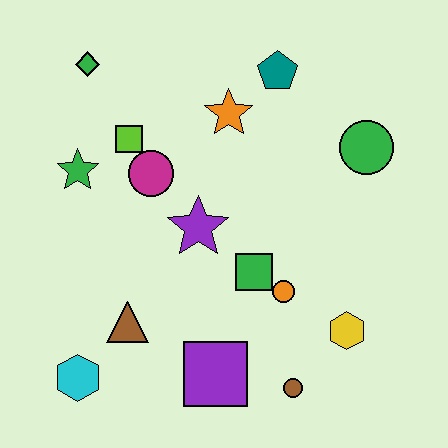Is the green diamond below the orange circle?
No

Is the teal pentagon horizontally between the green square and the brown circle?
Yes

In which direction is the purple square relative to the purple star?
The purple square is below the purple star.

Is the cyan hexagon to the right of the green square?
No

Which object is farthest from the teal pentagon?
The cyan hexagon is farthest from the teal pentagon.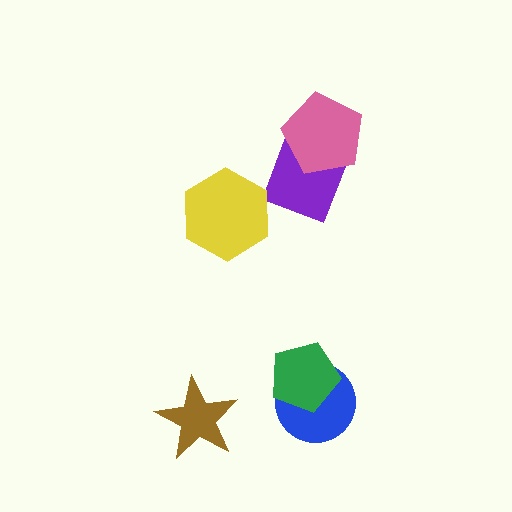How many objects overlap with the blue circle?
1 object overlaps with the blue circle.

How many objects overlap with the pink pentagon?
1 object overlaps with the pink pentagon.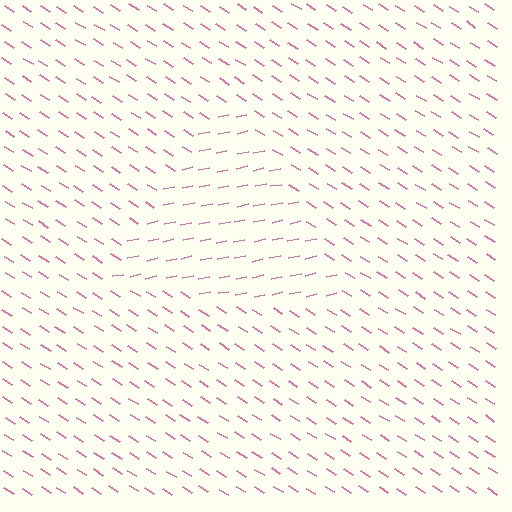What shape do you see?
I see a triangle.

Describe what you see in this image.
The image is filled with small pink line segments. A triangle region in the image has lines oriented differently from the surrounding lines, creating a visible texture boundary.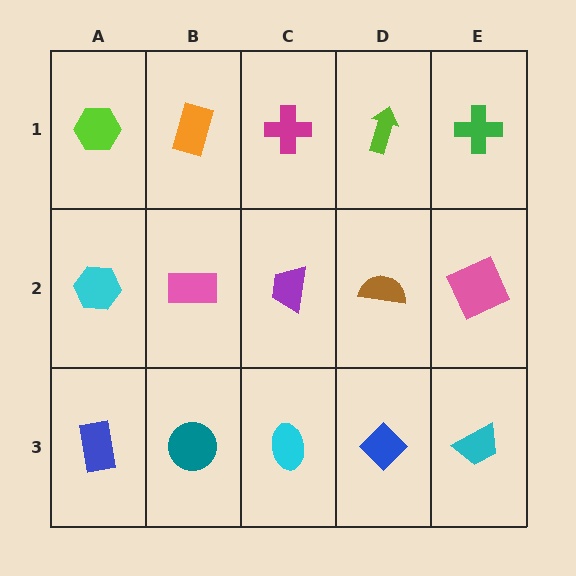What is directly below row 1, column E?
A pink square.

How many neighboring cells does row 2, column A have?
3.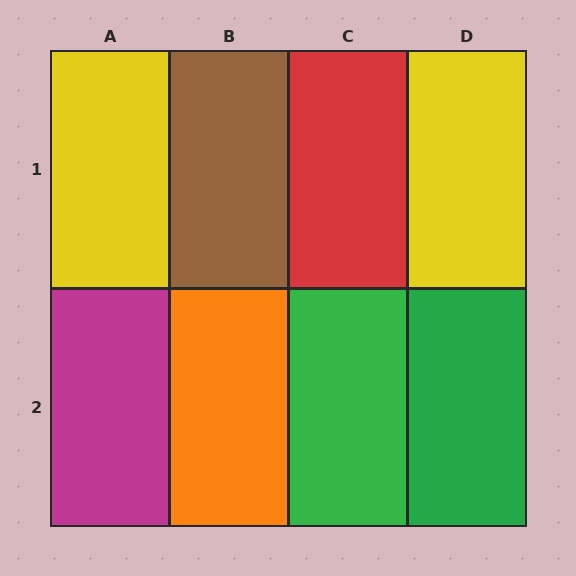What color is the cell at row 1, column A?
Yellow.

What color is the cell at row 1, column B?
Brown.